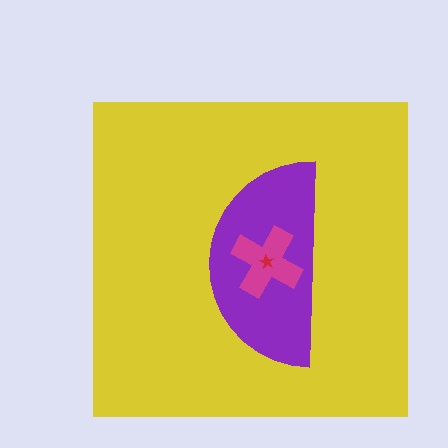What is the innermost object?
The red star.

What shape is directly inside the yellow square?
The purple semicircle.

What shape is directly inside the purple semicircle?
The magenta cross.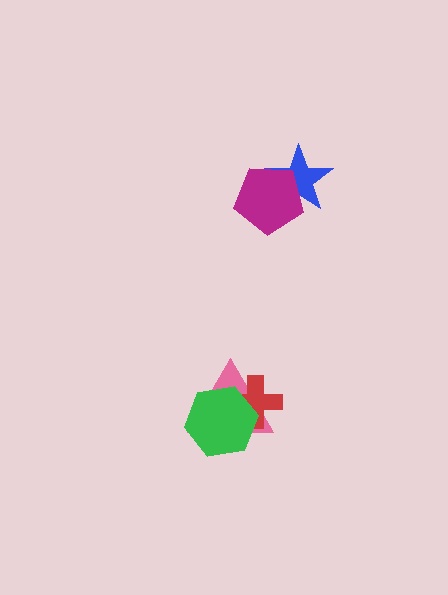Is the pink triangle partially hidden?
Yes, it is partially covered by another shape.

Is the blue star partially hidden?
Yes, it is partially covered by another shape.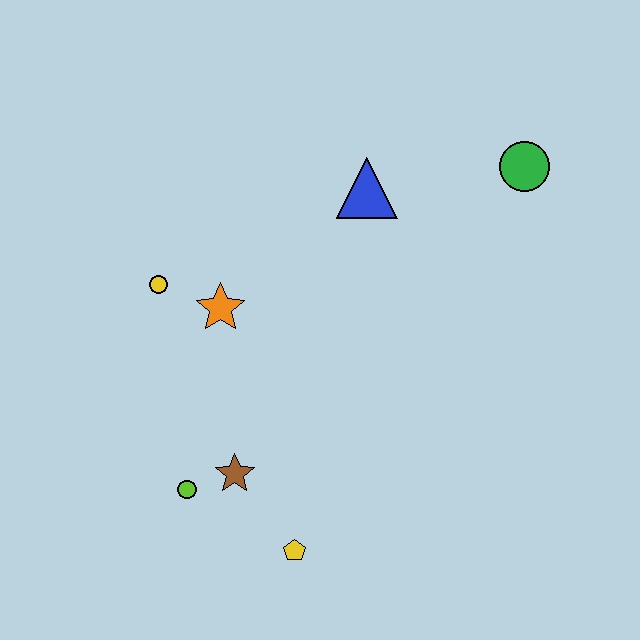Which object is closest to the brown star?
The lime circle is closest to the brown star.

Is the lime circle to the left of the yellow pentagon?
Yes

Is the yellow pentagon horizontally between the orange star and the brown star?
No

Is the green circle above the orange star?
Yes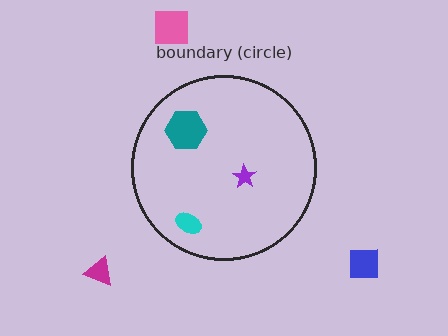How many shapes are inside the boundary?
3 inside, 3 outside.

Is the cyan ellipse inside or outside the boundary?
Inside.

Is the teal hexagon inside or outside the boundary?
Inside.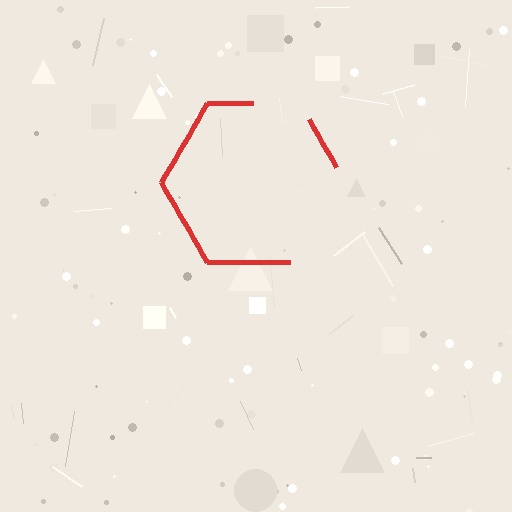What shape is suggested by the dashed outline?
The dashed outline suggests a hexagon.